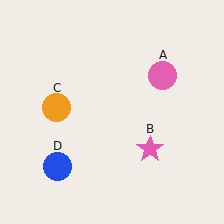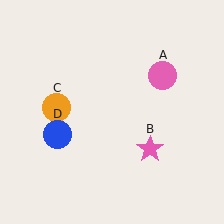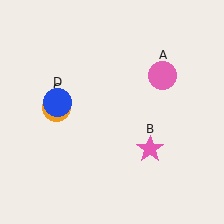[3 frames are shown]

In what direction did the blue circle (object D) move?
The blue circle (object D) moved up.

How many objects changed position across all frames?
1 object changed position: blue circle (object D).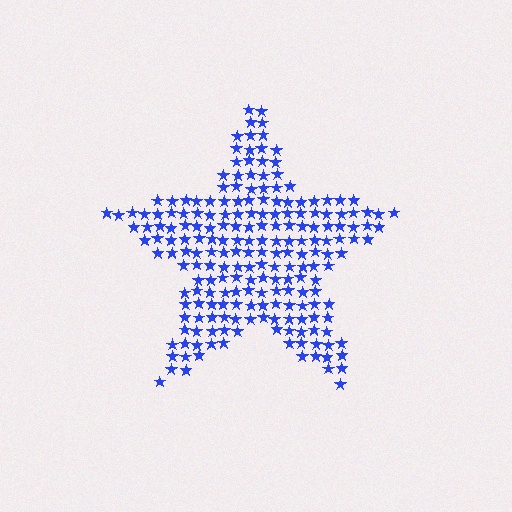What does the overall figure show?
The overall figure shows a star.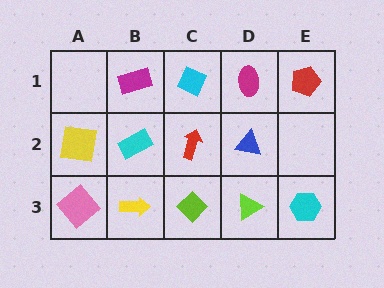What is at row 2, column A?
A yellow square.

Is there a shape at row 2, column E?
No, that cell is empty.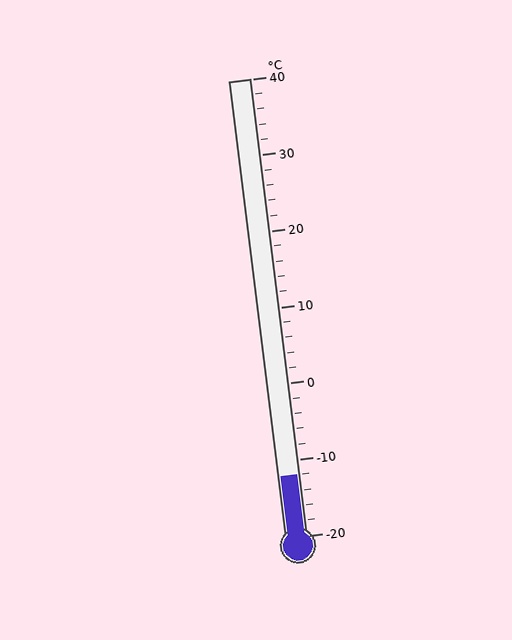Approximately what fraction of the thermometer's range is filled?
The thermometer is filled to approximately 15% of its range.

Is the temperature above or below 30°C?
The temperature is below 30°C.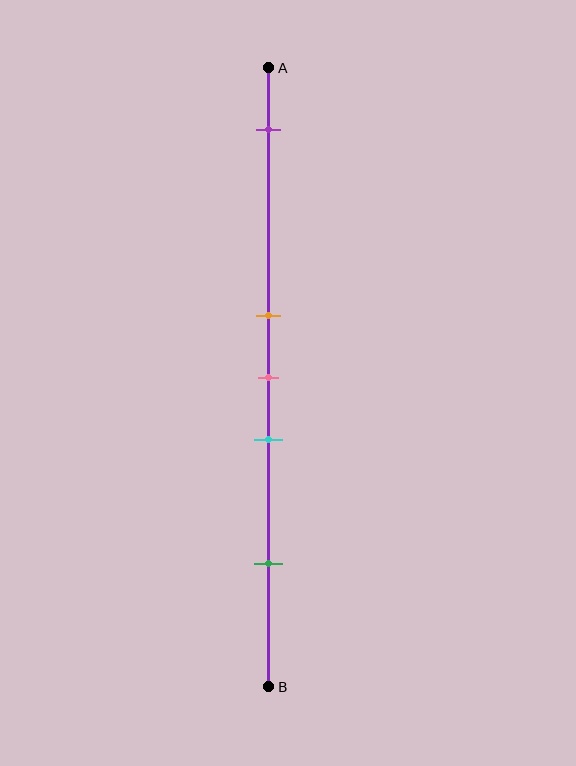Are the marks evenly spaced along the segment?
No, the marks are not evenly spaced.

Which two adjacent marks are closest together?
The orange and pink marks are the closest adjacent pair.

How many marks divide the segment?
There are 5 marks dividing the segment.